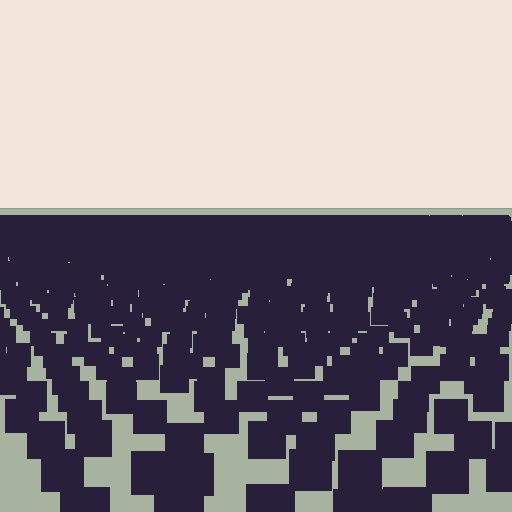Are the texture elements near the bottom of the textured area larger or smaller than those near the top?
Larger. Near the bottom, elements are closer to the viewer and appear at a bigger on-screen size.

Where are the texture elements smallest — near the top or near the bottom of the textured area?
Near the top.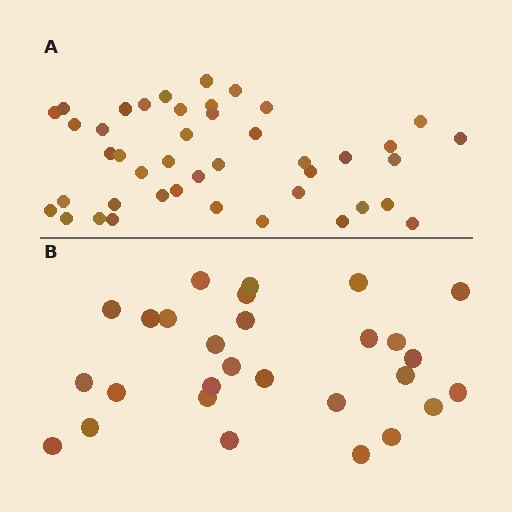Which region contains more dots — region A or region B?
Region A (the top region) has more dots.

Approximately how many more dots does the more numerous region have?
Region A has approximately 15 more dots than region B.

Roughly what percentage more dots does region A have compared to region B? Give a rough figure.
About 55% more.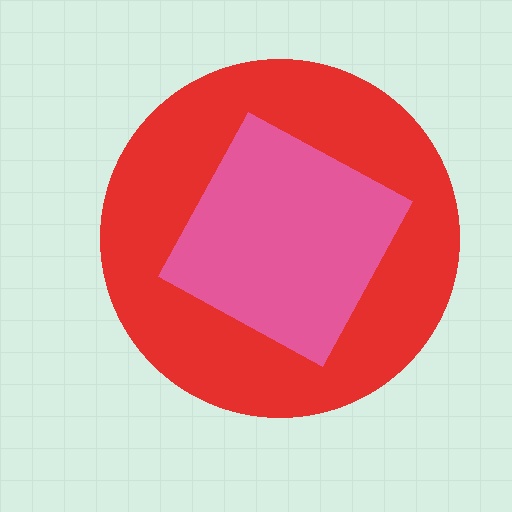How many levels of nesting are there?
2.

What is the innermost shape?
The pink diamond.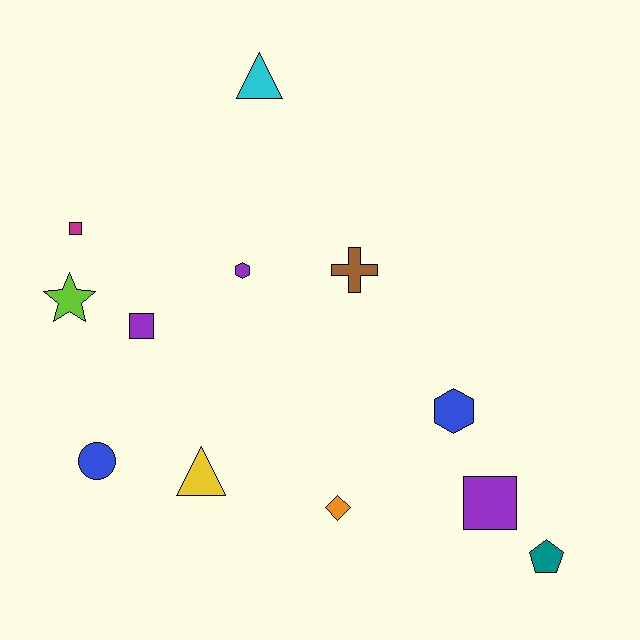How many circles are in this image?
There is 1 circle.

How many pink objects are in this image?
There are no pink objects.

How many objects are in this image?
There are 12 objects.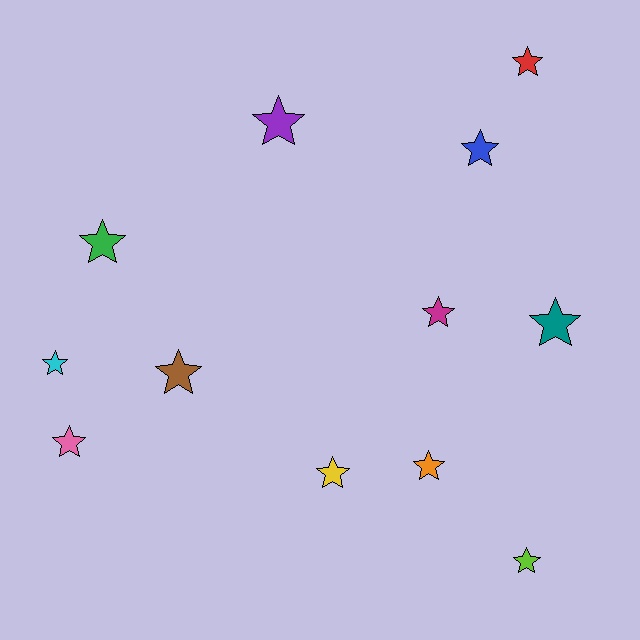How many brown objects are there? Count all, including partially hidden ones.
There is 1 brown object.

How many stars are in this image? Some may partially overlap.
There are 12 stars.